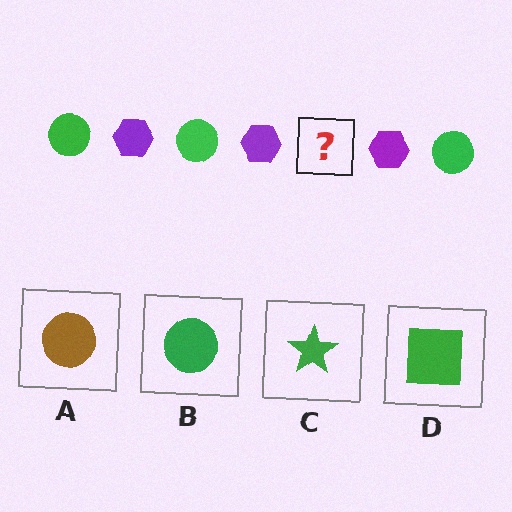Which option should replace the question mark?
Option B.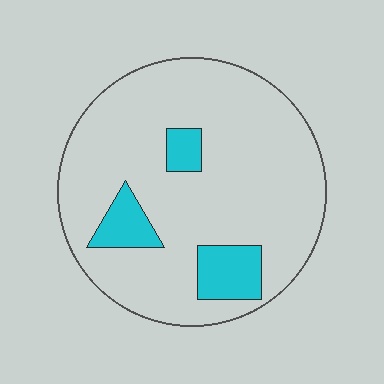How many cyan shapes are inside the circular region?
3.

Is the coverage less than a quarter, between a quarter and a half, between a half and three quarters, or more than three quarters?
Less than a quarter.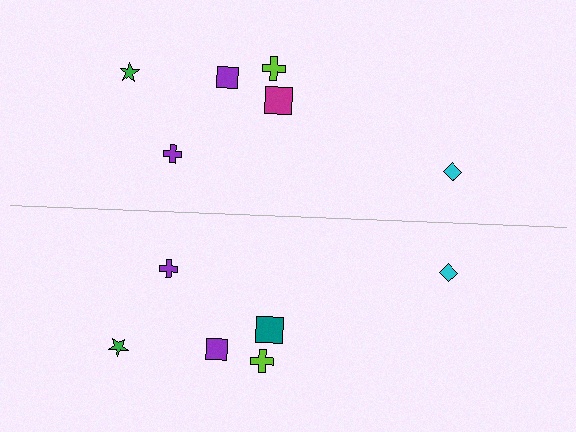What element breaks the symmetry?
The teal square on the bottom side breaks the symmetry — its mirror counterpart is magenta.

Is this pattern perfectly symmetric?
No, the pattern is not perfectly symmetric. The teal square on the bottom side breaks the symmetry — its mirror counterpart is magenta.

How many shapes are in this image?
There are 12 shapes in this image.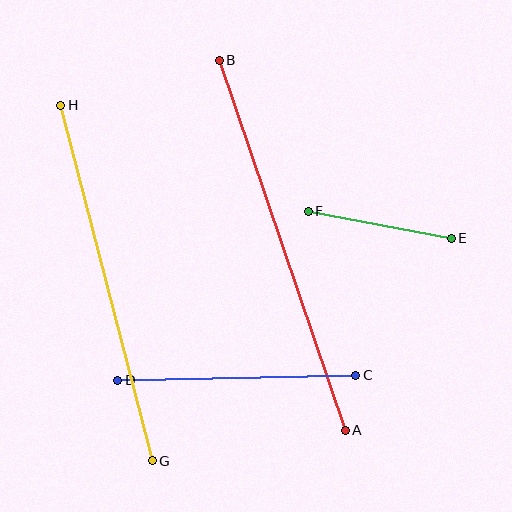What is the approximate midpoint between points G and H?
The midpoint is at approximately (106, 283) pixels.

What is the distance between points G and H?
The distance is approximately 367 pixels.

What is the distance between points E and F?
The distance is approximately 146 pixels.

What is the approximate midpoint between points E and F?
The midpoint is at approximately (380, 225) pixels.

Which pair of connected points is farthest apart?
Points A and B are farthest apart.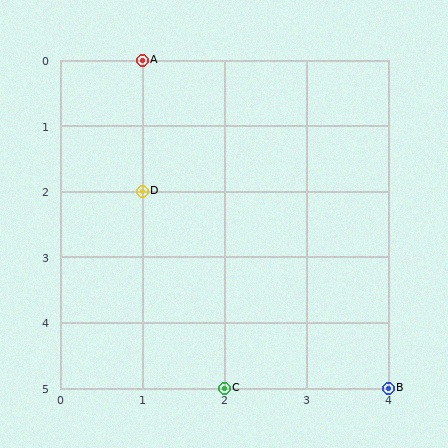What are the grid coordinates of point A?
Point A is at grid coordinates (1, 0).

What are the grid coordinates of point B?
Point B is at grid coordinates (4, 5).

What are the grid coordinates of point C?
Point C is at grid coordinates (2, 5).